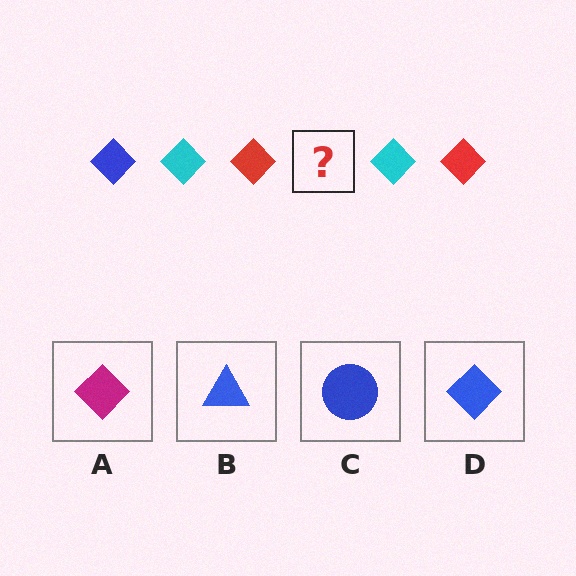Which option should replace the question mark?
Option D.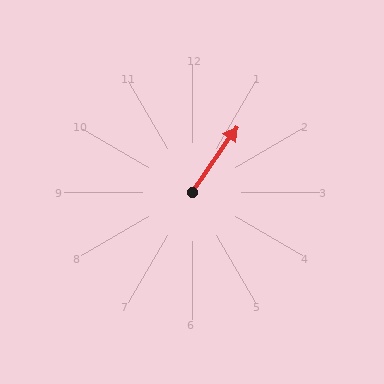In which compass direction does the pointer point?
Northeast.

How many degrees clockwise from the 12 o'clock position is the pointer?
Approximately 35 degrees.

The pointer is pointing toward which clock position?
Roughly 1 o'clock.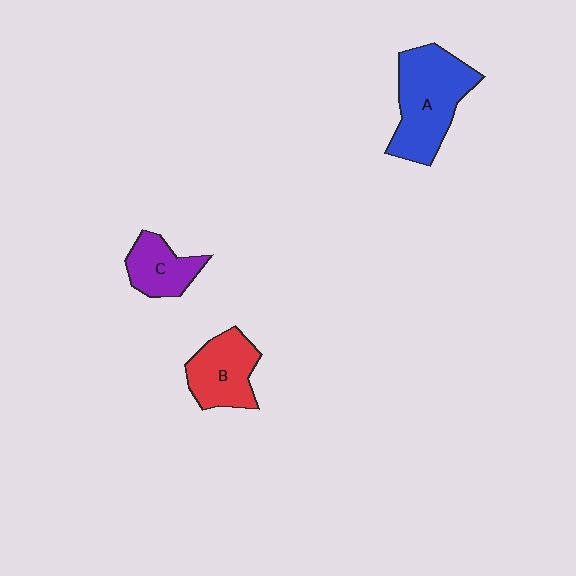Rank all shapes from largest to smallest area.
From largest to smallest: A (blue), B (red), C (purple).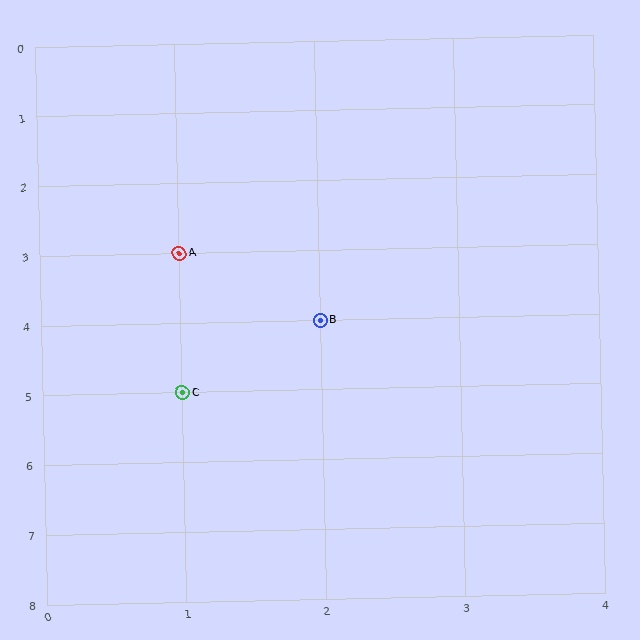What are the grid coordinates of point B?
Point B is at grid coordinates (2, 4).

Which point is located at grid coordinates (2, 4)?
Point B is at (2, 4).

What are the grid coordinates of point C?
Point C is at grid coordinates (1, 5).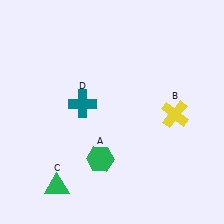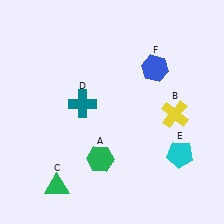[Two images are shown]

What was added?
A cyan pentagon (E), a blue hexagon (F) were added in Image 2.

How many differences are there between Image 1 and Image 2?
There are 2 differences between the two images.